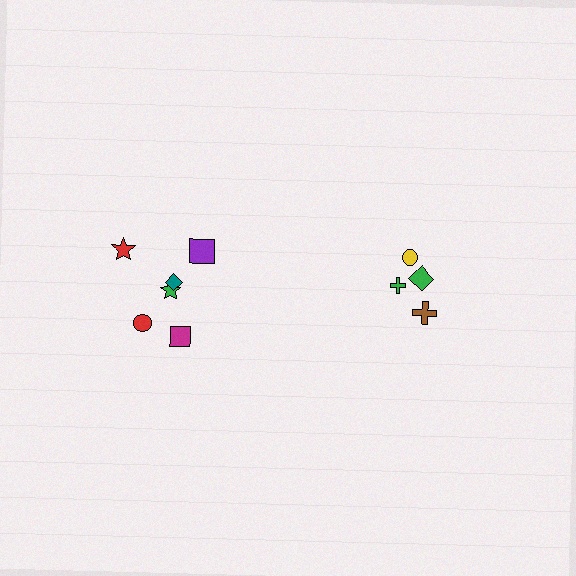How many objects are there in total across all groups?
There are 10 objects.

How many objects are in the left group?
There are 6 objects.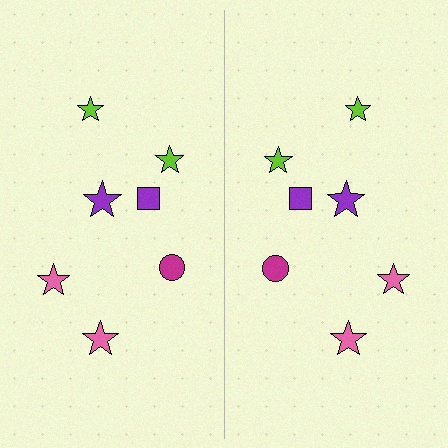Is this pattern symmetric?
Yes, this pattern has bilateral (reflection) symmetry.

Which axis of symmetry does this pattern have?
The pattern has a vertical axis of symmetry running through the center of the image.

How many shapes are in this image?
There are 14 shapes in this image.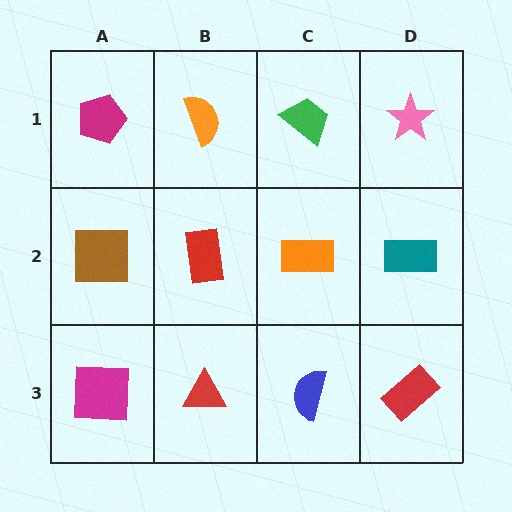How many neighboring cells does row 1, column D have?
2.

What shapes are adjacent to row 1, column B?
A red rectangle (row 2, column B), a magenta pentagon (row 1, column A), a green trapezoid (row 1, column C).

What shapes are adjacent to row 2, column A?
A magenta pentagon (row 1, column A), a magenta square (row 3, column A), a red rectangle (row 2, column B).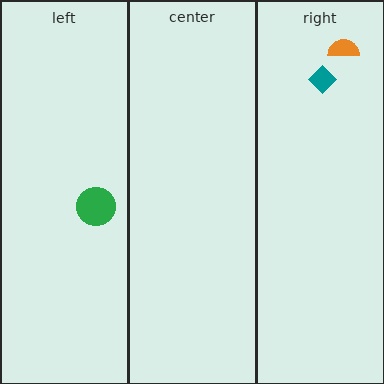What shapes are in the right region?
The teal diamond, the orange semicircle.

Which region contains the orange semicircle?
The right region.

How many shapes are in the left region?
1.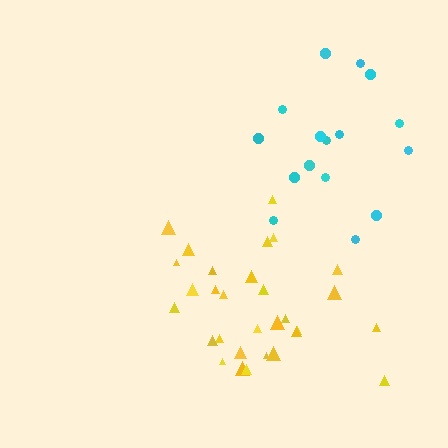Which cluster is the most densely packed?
Yellow.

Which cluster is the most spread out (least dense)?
Cyan.